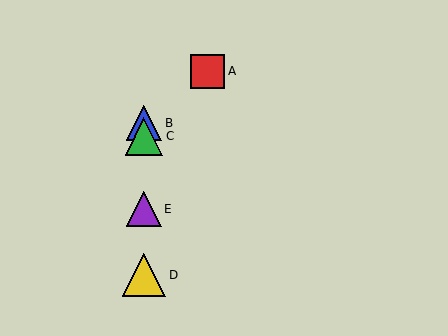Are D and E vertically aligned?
Yes, both are at x≈144.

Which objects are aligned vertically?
Objects B, C, D, E are aligned vertically.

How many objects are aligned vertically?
4 objects (B, C, D, E) are aligned vertically.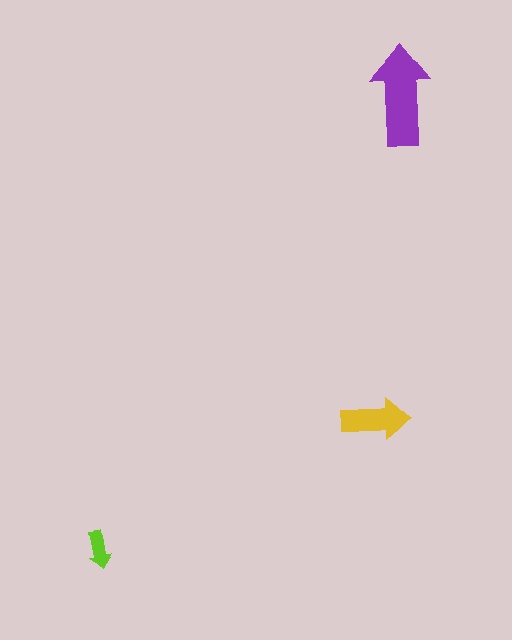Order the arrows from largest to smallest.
the purple one, the yellow one, the lime one.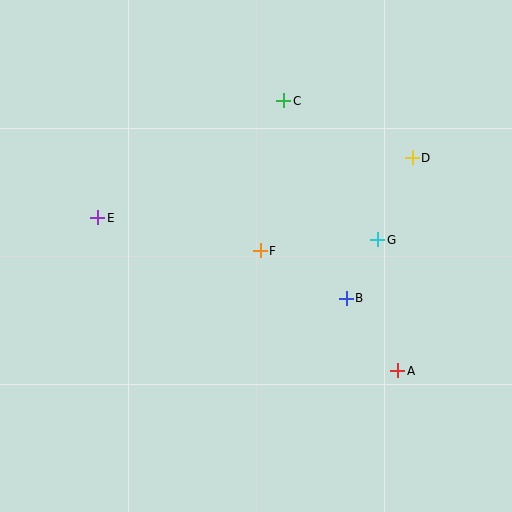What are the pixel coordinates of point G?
Point G is at (378, 240).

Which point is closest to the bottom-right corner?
Point A is closest to the bottom-right corner.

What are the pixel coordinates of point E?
Point E is at (98, 218).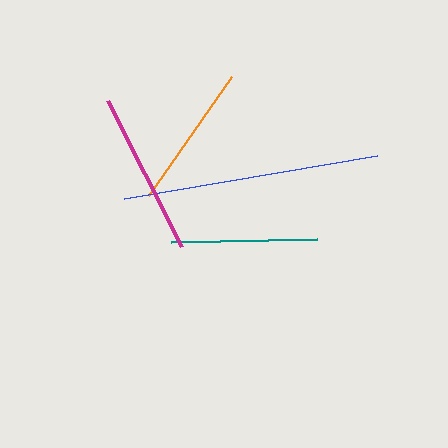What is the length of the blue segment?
The blue segment is approximately 256 pixels long.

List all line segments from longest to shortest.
From longest to shortest: blue, magenta, teal, orange.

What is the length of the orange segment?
The orange segment is approximately 145 pixels long.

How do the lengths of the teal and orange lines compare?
The teal and orange lines are approximately the same length.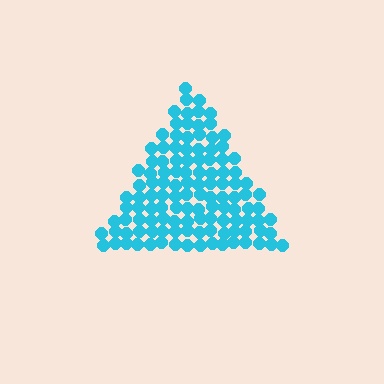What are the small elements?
The small elements are circles.